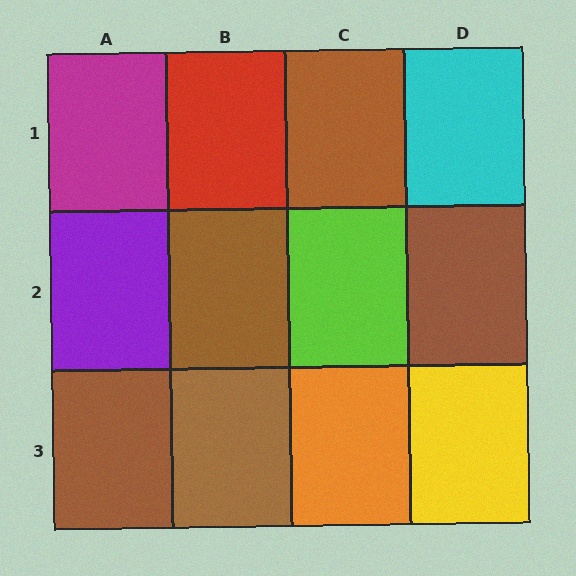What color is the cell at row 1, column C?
Brown.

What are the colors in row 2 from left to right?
Purple, brown, lime, brown.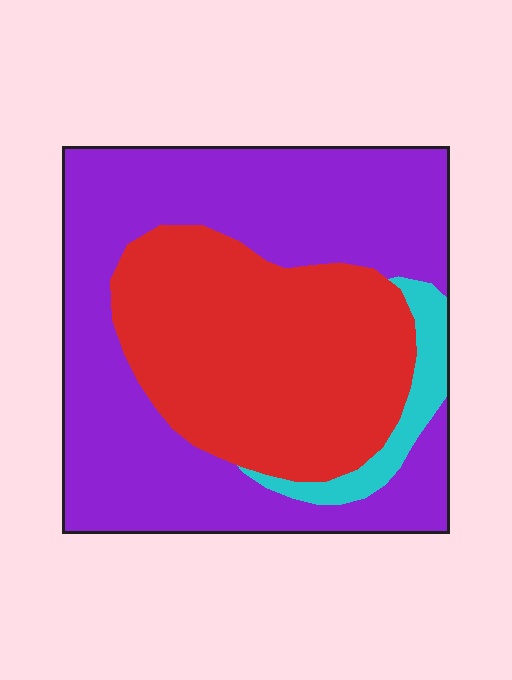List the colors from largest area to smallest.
From largest to smallest: purple, red, cyan.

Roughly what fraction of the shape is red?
Red covers 38% of the shape.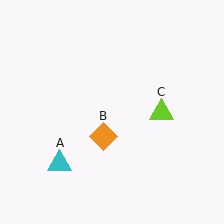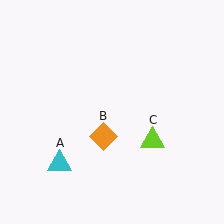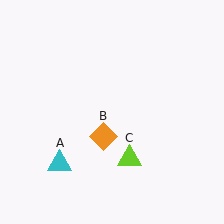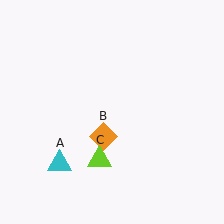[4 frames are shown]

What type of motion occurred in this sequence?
The lime triangle (object C) rotated clockwise around the center of the scene.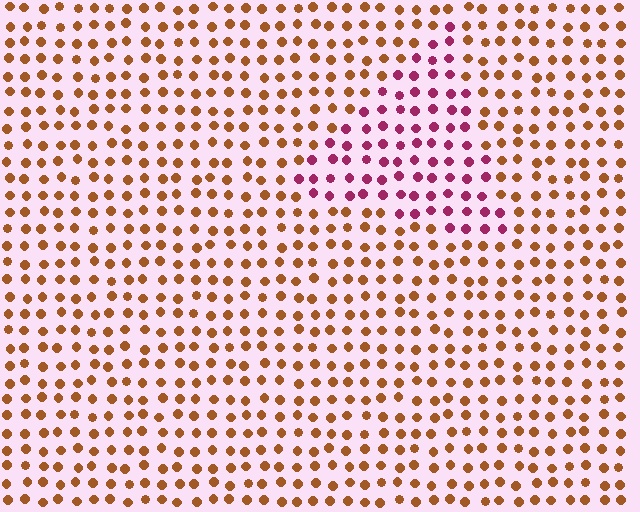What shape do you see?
I see a triangle.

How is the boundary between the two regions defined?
The boundary is defined purely by a slight shift in hue (about 56 degrees). Spacing, size, and orientation are identical on both sides.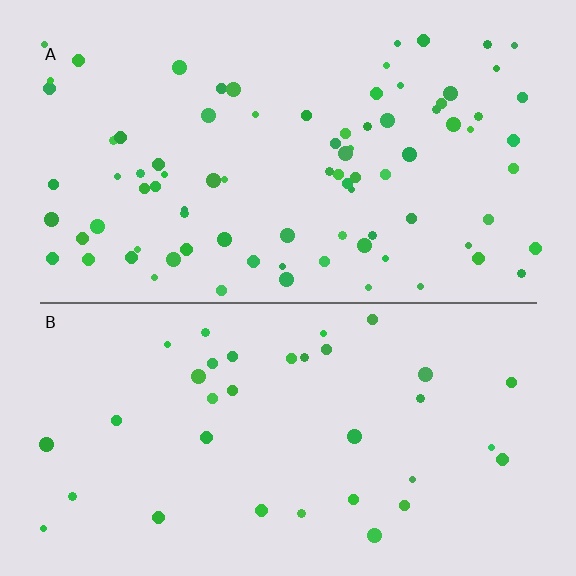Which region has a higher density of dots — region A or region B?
A (the top).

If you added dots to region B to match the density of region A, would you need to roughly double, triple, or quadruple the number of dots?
Approximately double.